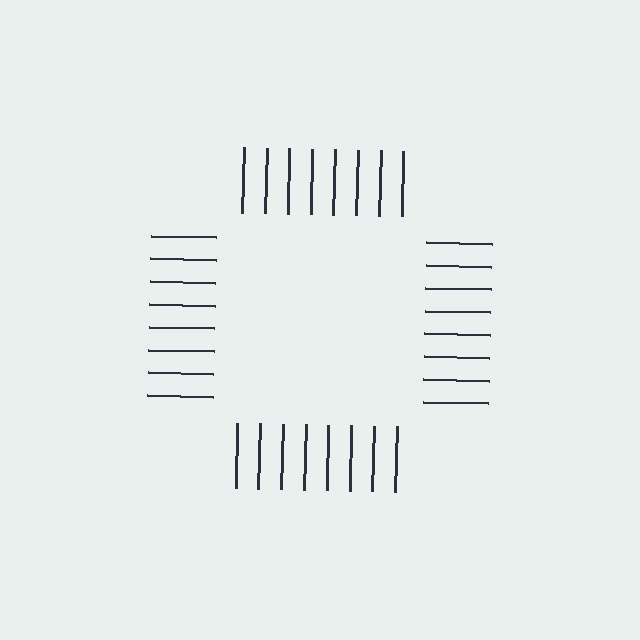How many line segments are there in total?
32 — 8 along each of the 4 edges.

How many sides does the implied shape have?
4 sides — the line-ends trace a square.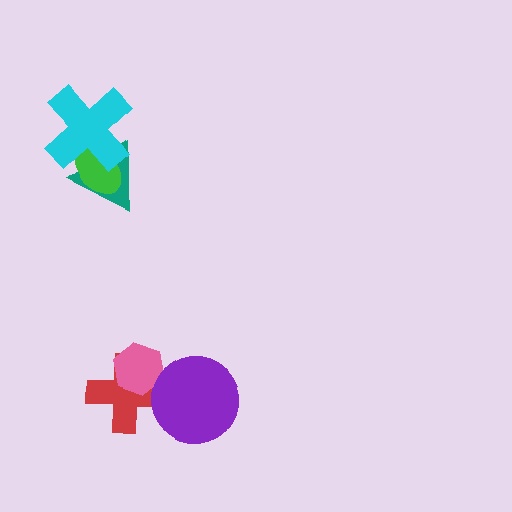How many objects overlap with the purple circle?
1 object overlaps with the purple circle.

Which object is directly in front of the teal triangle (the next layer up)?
The green ellipse is directly in front of the teal triangle.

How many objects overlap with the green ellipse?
2 objects overlap with the green ellipse.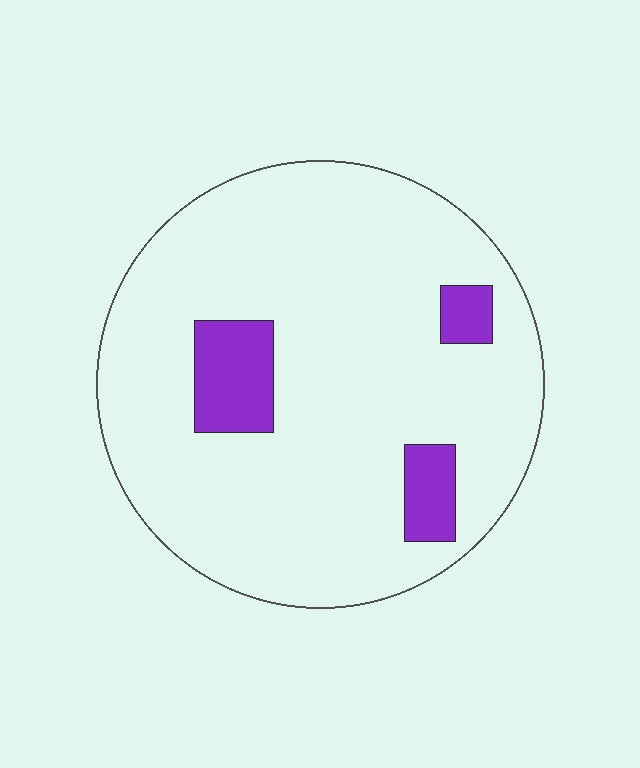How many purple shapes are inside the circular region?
3.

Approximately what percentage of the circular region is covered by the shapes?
Approximately 10%.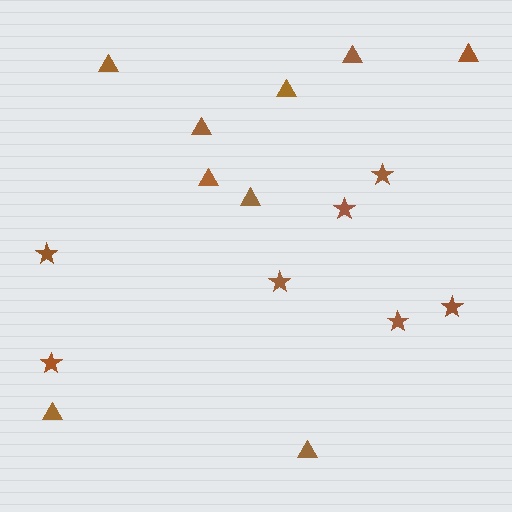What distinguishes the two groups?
There are 2 groups: one group of triangles (9) and one group of stars (7).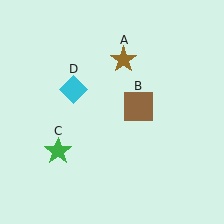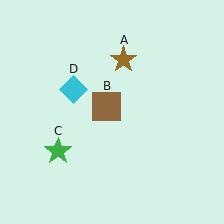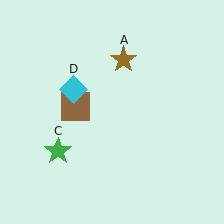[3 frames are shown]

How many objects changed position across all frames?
1 object changed position: brown square (object B).